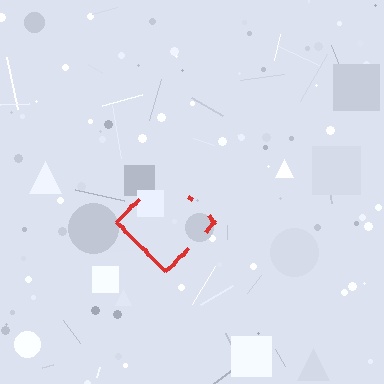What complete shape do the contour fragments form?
The contour fragments form a diamond.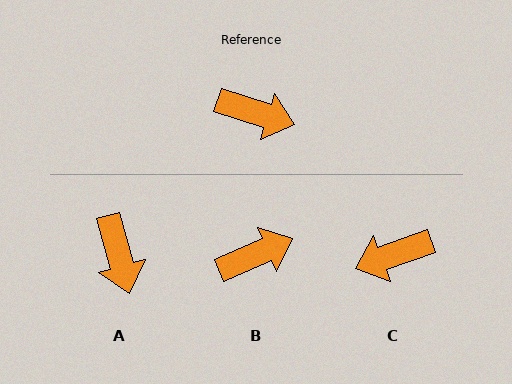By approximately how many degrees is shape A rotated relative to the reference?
Approximately 57 degrees clockwise.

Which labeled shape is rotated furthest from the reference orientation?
C, about 143 degrees away.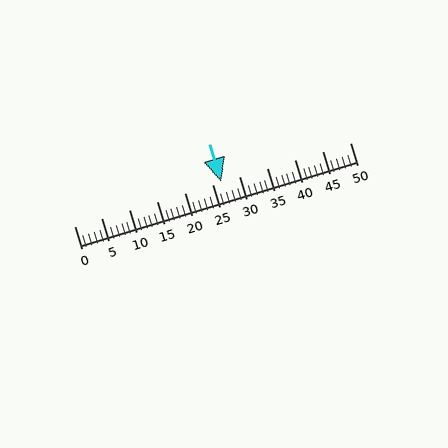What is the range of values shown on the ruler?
The ruler shows values from 0 to 50.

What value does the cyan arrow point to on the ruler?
The cyan arrow points to approximately 27.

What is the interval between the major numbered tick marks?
The major tick marks are spaced 5 units apart.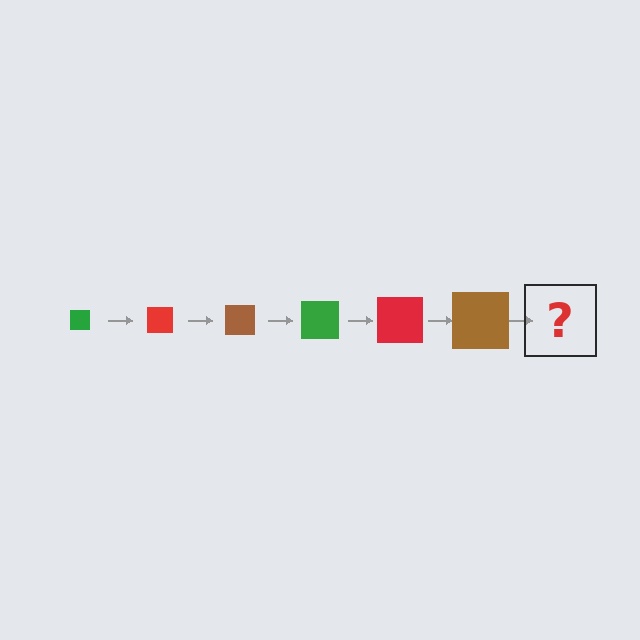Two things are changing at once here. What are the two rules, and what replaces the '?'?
The two rules are that the square grows larger each step and the color cycles through green, red, and brown. The '?' should be a green square, larger than the previous one.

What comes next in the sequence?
The next element should be a green square, larger than the previous one.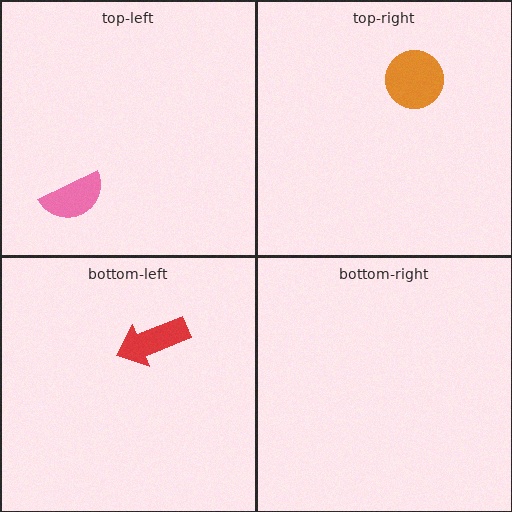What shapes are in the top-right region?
The orange circle.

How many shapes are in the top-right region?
1.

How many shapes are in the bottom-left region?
1.